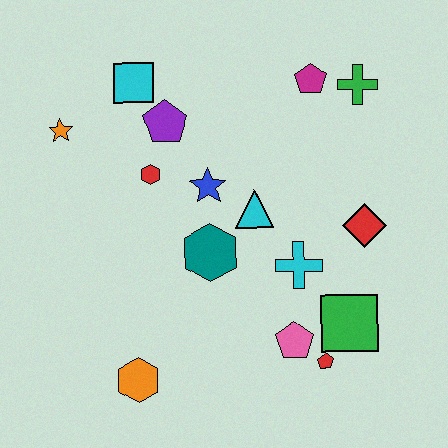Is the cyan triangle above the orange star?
No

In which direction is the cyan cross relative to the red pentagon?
The cyan cross is above the red pentagon.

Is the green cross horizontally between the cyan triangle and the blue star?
No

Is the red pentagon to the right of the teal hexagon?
Yes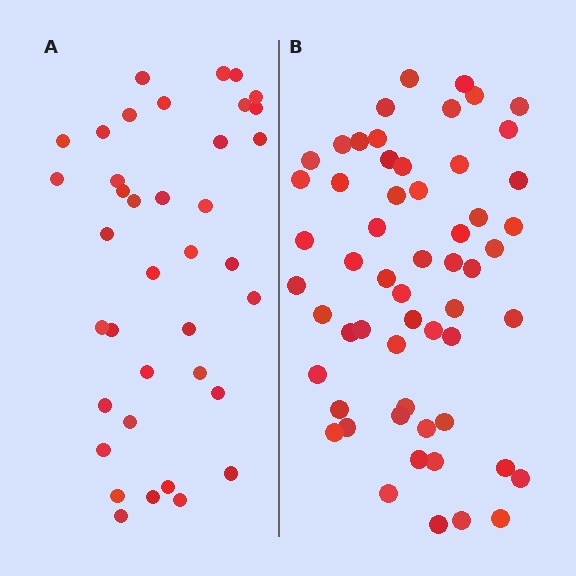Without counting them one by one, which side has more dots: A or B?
Region B (the right region) has more dots.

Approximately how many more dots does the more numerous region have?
Region B has approximately 20 more dots than region A.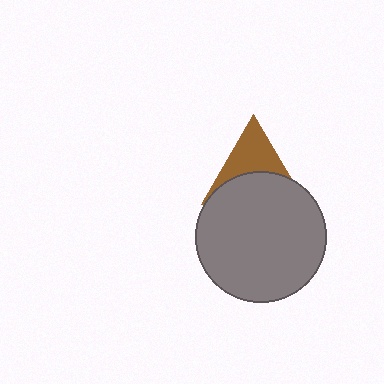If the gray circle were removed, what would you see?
You would see the complete brown triangle.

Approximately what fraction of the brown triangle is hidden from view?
Roughly 53% of the brown triangle is hidden behind the gray circle.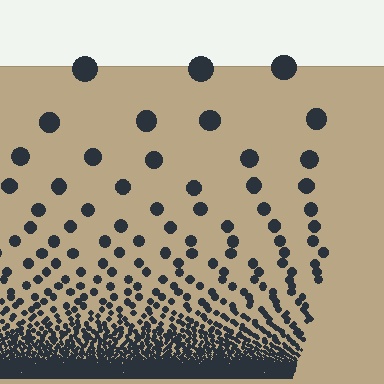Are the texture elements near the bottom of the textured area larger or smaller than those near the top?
Smaller. The gradient is inverted — elements near the bottom are smaller and denser.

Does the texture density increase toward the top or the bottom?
Density increases toward the bottom.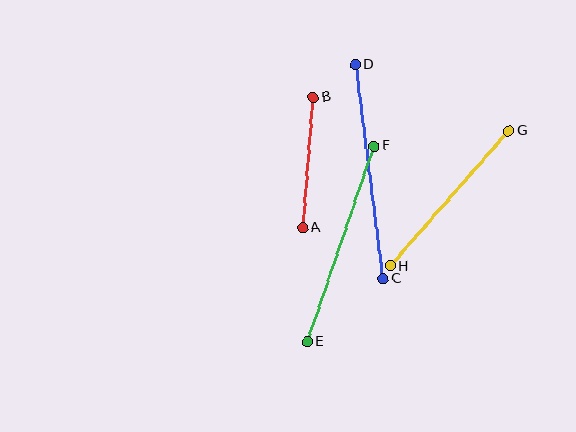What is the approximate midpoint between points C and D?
The midpoint is at approximately (369, 172) pixels.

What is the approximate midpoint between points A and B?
The midpoint is at approximately (308, 162) pixels.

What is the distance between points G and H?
The distance is approximately 180 pixels.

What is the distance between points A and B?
The distance is approximately 130 pixels.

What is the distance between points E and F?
The distance is approximately 207 pixels.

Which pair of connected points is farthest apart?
Points C and D are farthest apart.